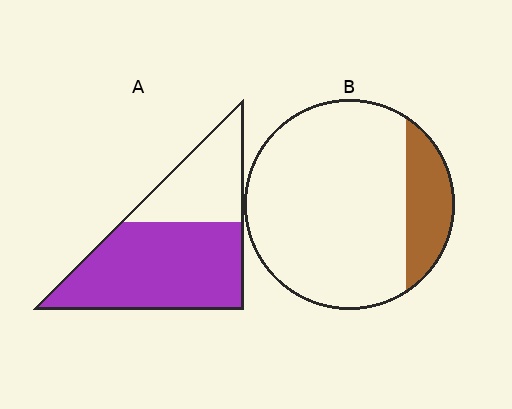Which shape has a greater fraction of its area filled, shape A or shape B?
Shape A.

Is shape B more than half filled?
No.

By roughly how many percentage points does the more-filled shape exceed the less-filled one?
By roughly 50 percentage points (A over B).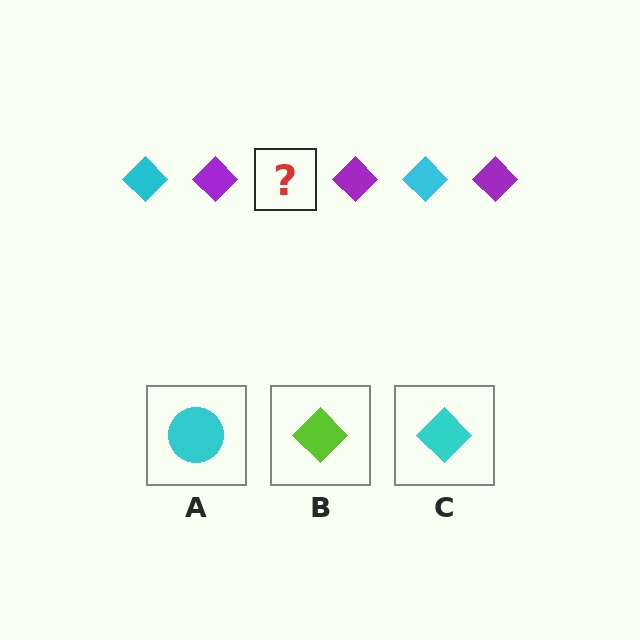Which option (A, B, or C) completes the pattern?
C.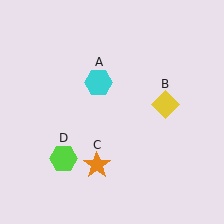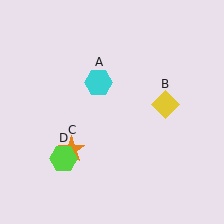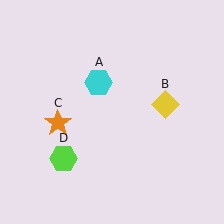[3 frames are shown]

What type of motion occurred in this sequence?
The orange star (object C) rotated clockwise around the center of the scene.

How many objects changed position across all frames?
1 object changed position: orange star (object C).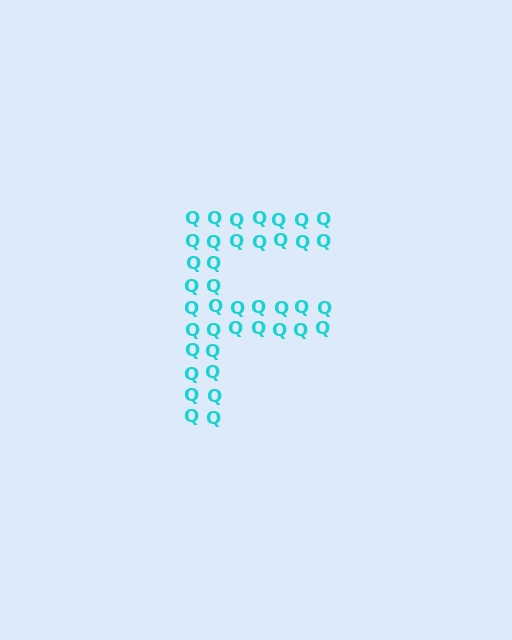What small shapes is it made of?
It is made of small letter Q's.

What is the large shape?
The large shape is the letter F.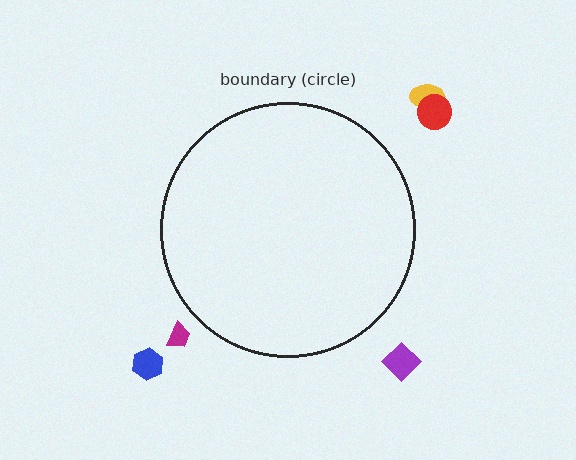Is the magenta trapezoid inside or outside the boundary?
Outside.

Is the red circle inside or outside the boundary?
Outside.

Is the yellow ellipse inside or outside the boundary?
Outside.